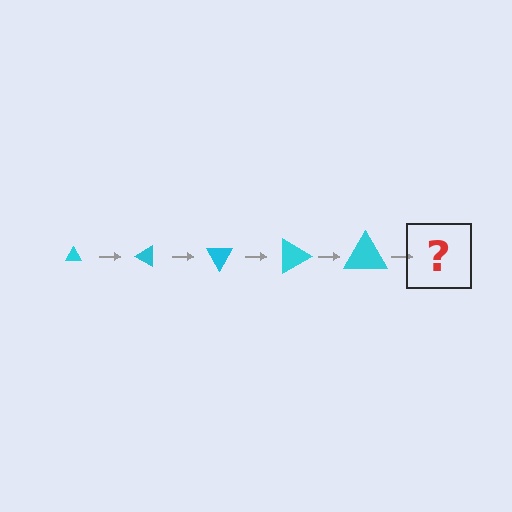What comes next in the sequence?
The next element should be a triangle, larger than the previous one and rotated 150 degrees from the start.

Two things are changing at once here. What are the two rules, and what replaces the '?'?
The two rules are that the triangle grows larger each step and it rotates 30 degrees each step. The '?' should be a triangle, larger than the previous one and rotated 150 degrees from the start.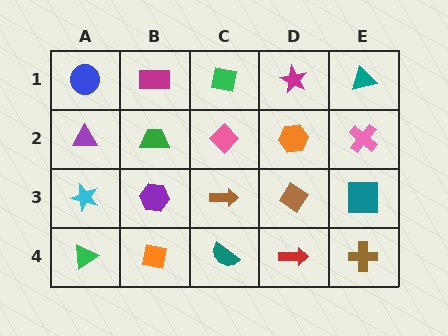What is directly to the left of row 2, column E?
An orange hexagon.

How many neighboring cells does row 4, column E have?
2.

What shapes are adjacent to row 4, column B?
A purple hexagon (row 3, column B), a green triangle (row 4, column A), a teal semicircle (row 4, column C).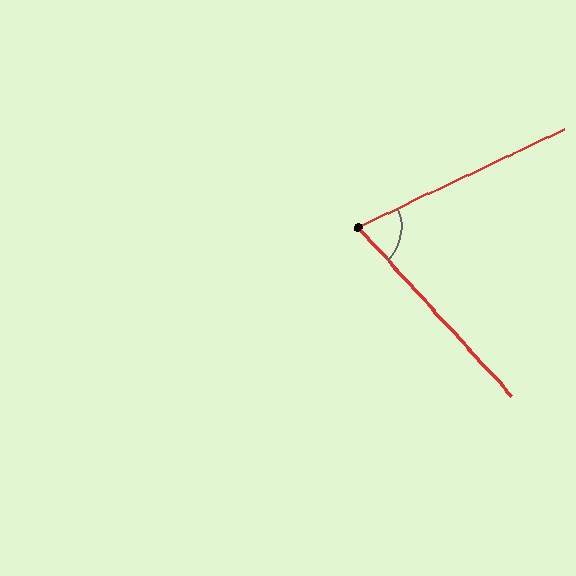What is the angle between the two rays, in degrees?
Approximately 73 degrees.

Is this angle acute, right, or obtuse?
It is acute.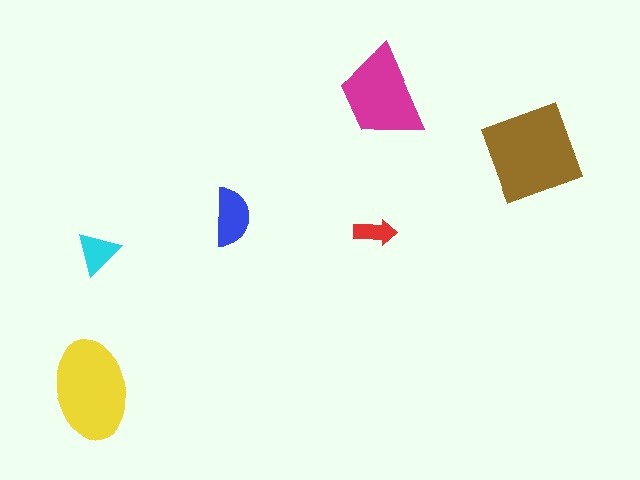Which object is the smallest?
The red arrow.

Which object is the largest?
The brown square.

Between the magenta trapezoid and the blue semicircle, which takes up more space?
The magenta trapezoid.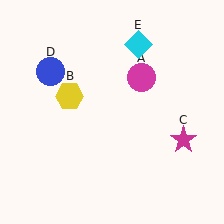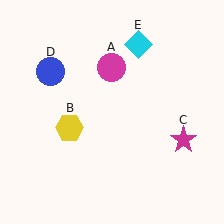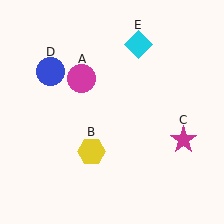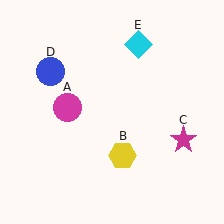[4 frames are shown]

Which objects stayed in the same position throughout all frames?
Magenta star (object C) and blue circle (object D) and cyan diamond (object E) remained stationary.